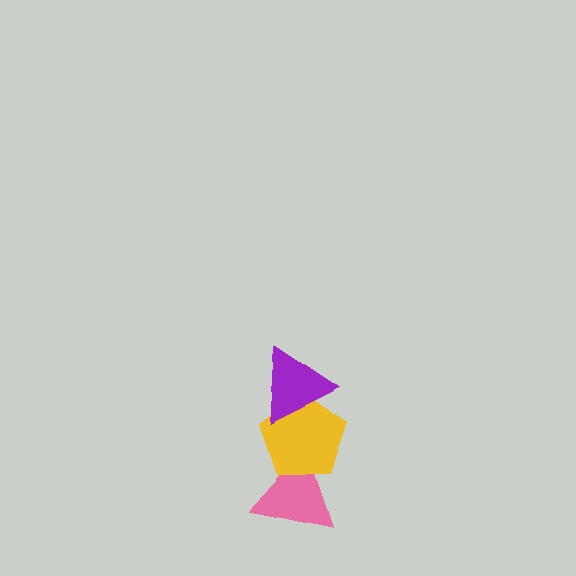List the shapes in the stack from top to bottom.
From top to bottom: the purple triangle, the yellow pentagon, the pink triangle.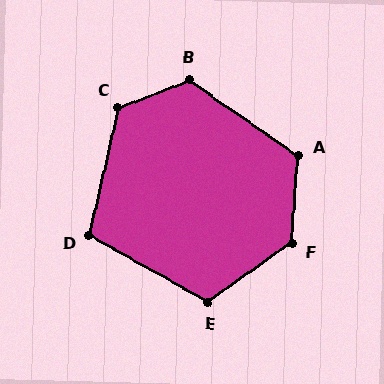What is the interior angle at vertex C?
Approximately 124 degrees (obtuse).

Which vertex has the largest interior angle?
F, at approximately 130 degrees.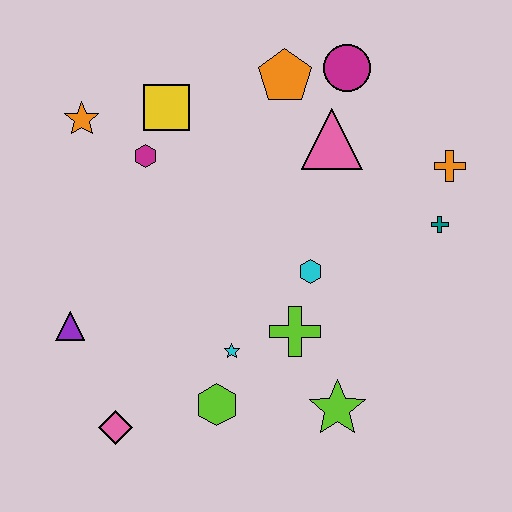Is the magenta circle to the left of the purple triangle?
No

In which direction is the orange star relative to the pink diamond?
The orange star is above the pink diamond.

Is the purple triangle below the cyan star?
No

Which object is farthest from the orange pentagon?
The pink diamond is farthest from the orange pentagon.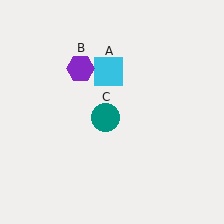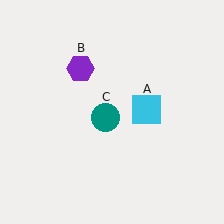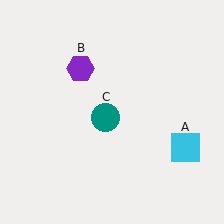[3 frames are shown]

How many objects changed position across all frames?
1 object changed position: cyan square (object A).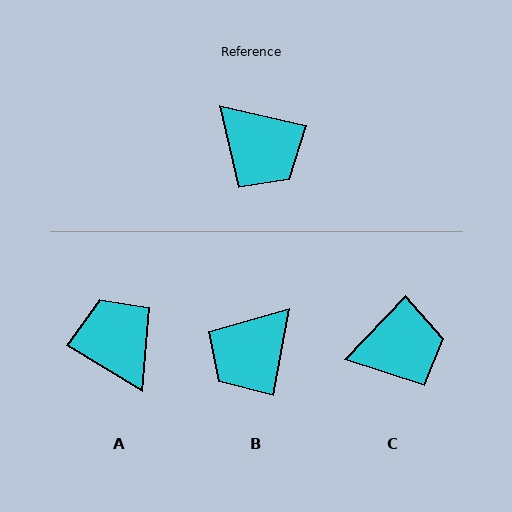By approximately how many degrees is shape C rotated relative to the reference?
Approximately 59 degrees counter-clockwise.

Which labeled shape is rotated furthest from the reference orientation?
A, about 162 degrees away.